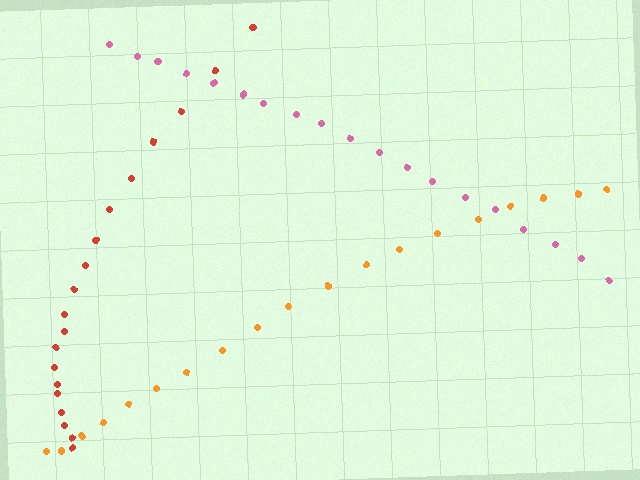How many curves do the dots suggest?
There are 3 distinct paths.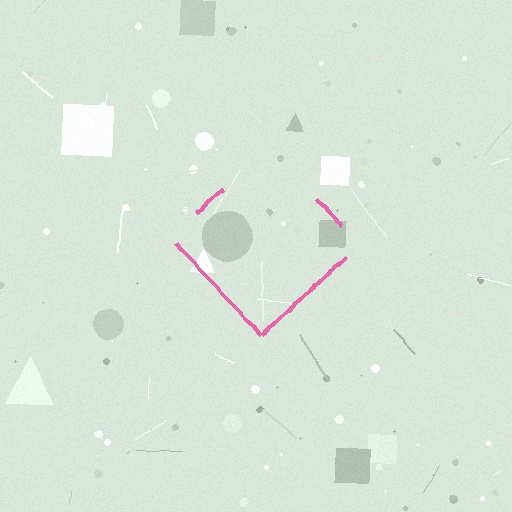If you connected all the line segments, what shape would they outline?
They would outline a diamond.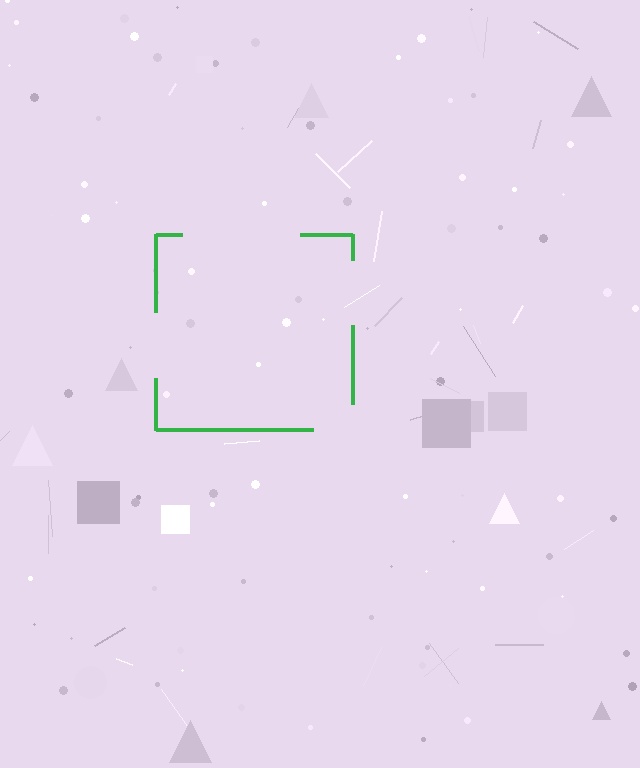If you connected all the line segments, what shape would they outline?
They would outline a square.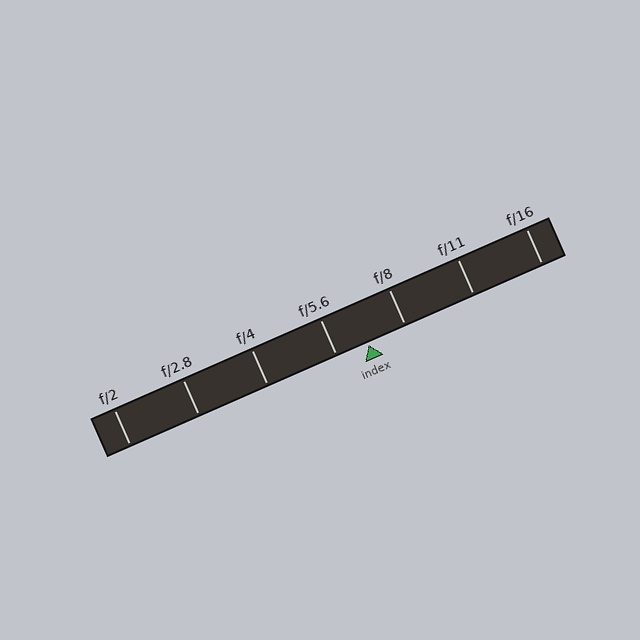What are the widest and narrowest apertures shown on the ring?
The widest aperture shown is f/2 and the narrowest is f/16.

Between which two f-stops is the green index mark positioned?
The index mark is between f/5.6 and f/8.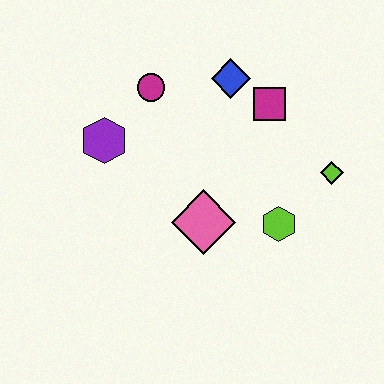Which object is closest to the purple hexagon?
The magenta circle is closest to the purple hexagon.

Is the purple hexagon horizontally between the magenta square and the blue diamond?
No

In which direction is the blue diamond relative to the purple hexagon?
The blue diamond is to the right of the purple hexagon.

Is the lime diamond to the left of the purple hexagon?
No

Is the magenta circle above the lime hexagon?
Yes